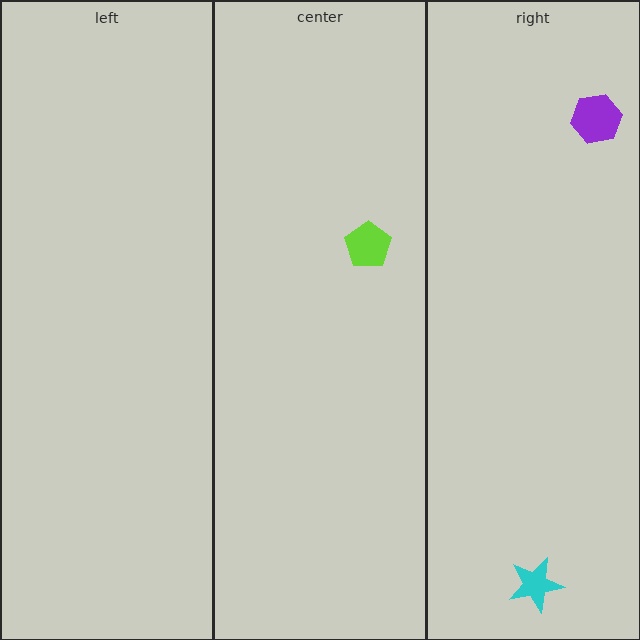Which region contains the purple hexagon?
The right region.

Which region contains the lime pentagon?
The center region.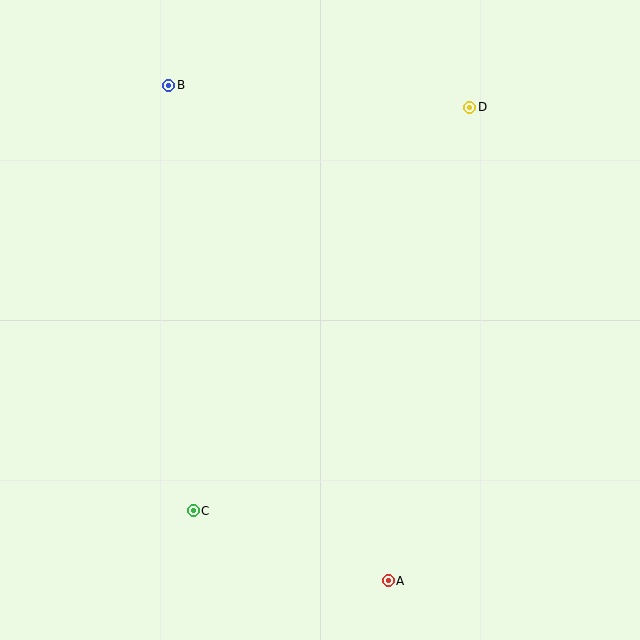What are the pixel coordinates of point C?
Point C is at (193, 511).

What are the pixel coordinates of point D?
Point D is at (470, 107).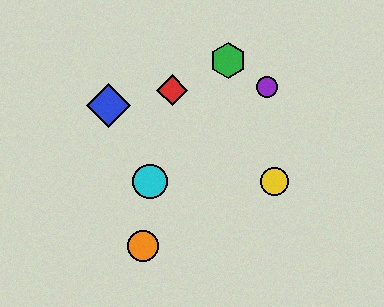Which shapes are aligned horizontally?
The yellow circle, the cyan circle are aligned horizontally.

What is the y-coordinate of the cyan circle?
The cyan circle is at y≈181.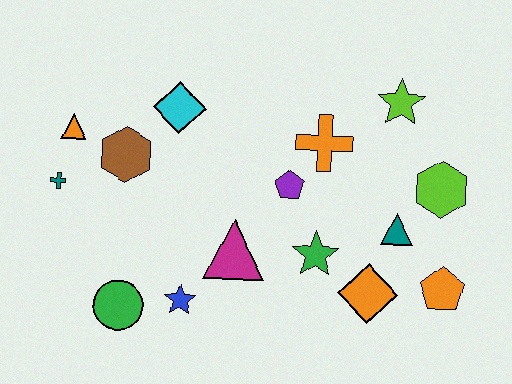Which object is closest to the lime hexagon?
The teal triangle is closest to the lime hexagon.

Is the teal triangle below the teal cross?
Yes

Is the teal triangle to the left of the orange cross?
No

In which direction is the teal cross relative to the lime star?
The teal cross is to the left of the lime star.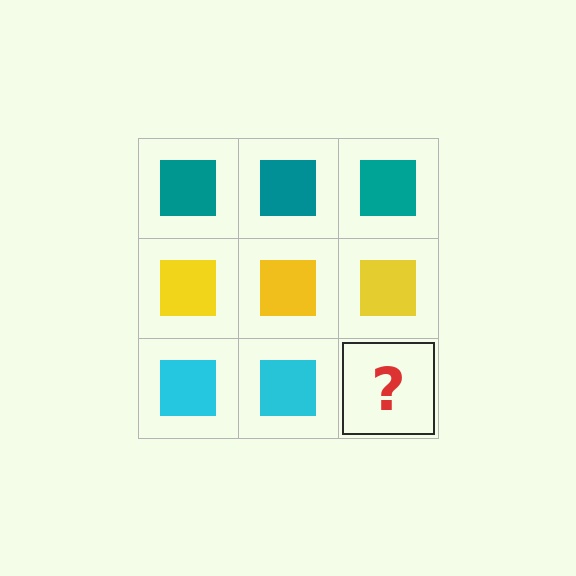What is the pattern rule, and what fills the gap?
The rule is that each row has a consistent color. The gap should be filled with a cyan square.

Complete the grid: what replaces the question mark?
The question mark should be replaced with a cyan square.